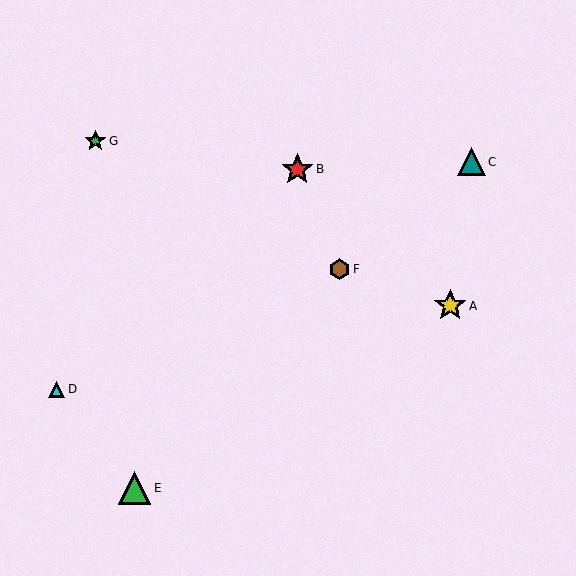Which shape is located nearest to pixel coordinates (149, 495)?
The green triangle (labeled E) at (135, 488) is nearest to that location.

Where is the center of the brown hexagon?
The center of the brown hexagon is at (340, 269).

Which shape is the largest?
The green triangle (labeled E) is the largest.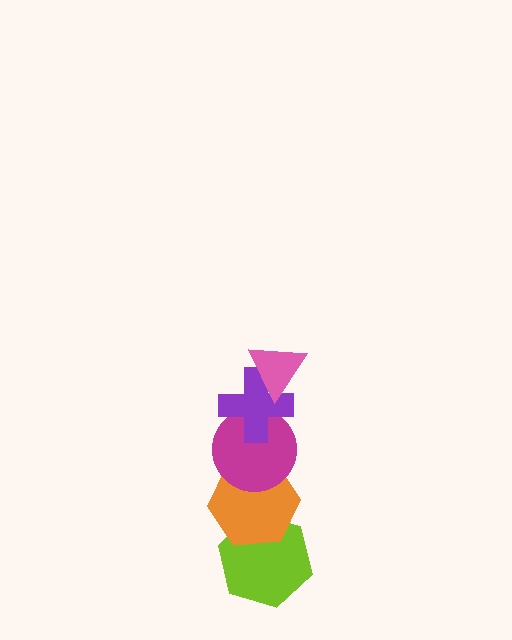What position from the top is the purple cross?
The purple cross is 2nd from the top.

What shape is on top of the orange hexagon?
The magenta circle is on top of the orange hexagon.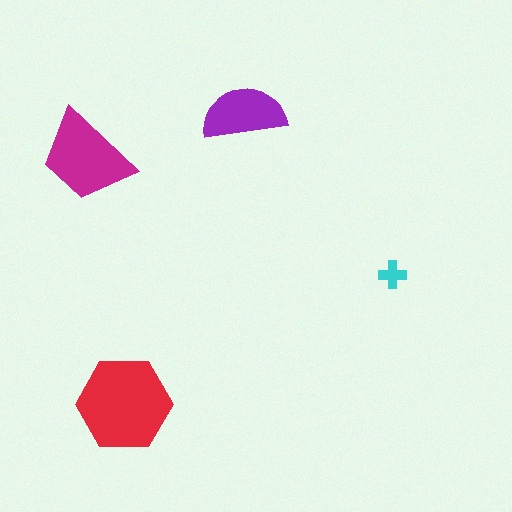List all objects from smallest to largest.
The cyan cross, the purple semicircle, the magenta trapezoid, the red hexagon.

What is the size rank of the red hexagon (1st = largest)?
1st.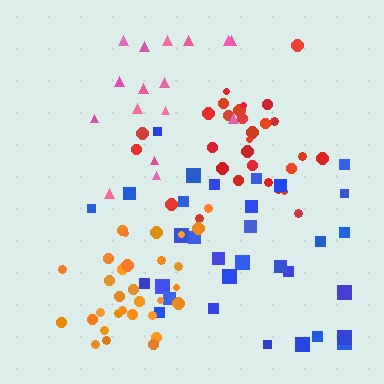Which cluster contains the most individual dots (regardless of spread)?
Blue (33).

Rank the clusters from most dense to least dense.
orange, red, blue, pink.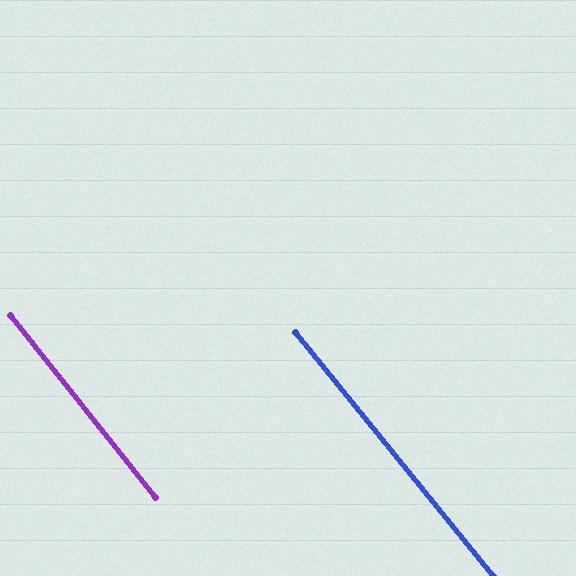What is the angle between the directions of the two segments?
Approximately 1 degree.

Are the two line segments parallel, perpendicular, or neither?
Parallel — their directions differ by only 0.5°.